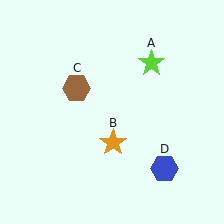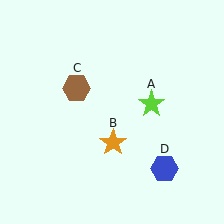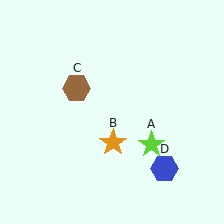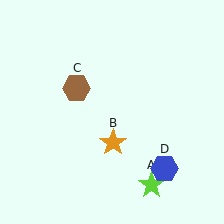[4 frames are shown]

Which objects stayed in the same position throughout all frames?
Orange star (object B) and brown hexagon (object C) and blue hexagon (object D) remained stationary.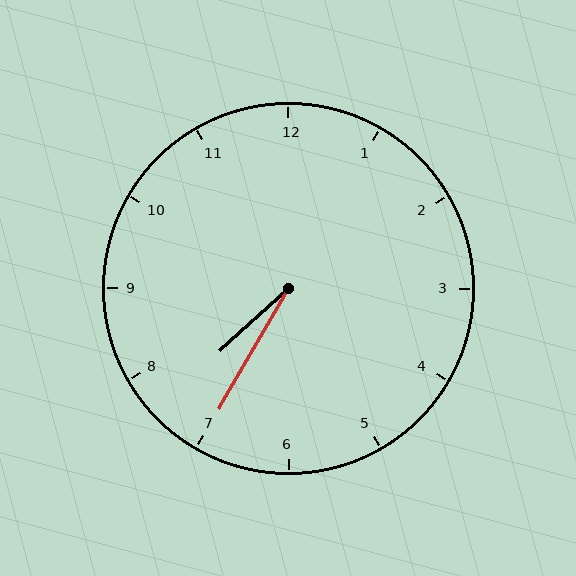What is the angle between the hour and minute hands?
Approximately 18 degrees.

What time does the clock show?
7:35.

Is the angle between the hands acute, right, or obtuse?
It is acute.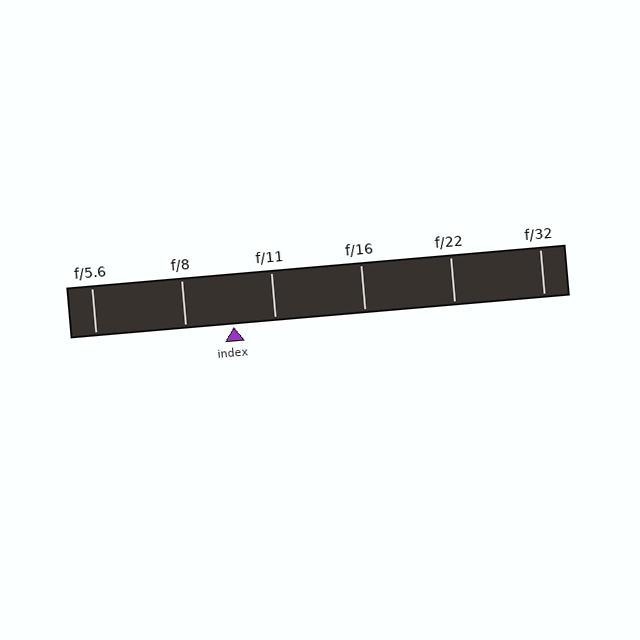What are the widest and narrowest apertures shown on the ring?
The widest aperture shown is f/5.6 and the narrowest is f/32.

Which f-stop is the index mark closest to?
The index mark is closest to f/11.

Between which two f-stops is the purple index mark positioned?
The index mark is between f/8 and f/11.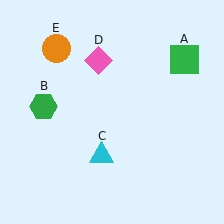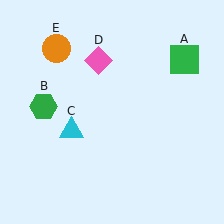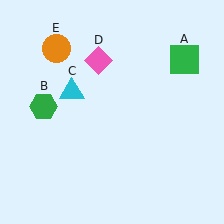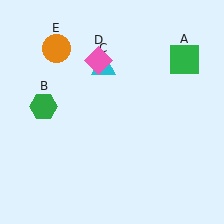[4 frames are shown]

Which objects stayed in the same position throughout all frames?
Green square (object A) and green hexagon (object B) and pink diamond (object D) and orange circle (object E) remained stationary.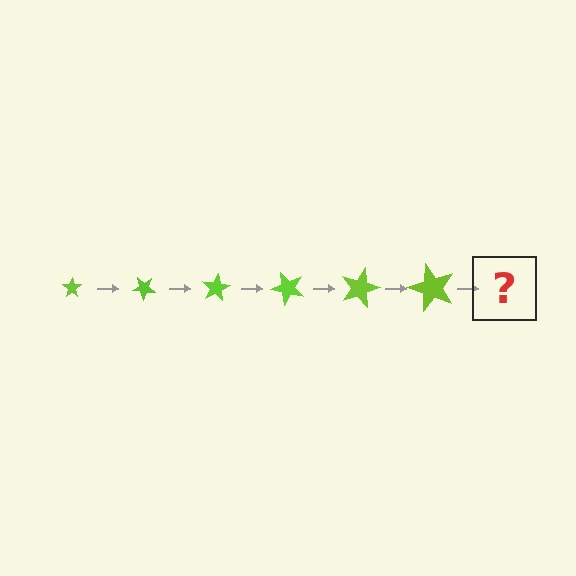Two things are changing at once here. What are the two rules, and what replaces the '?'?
The two rules are that the star grows larger each step and it rotates 40 degrees each step. The '?' should be a star, larger than the previous one and rotated 240 degrees from the start.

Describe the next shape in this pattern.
It should be a star, larger than the previous one and rotated 240 degrees from the start.